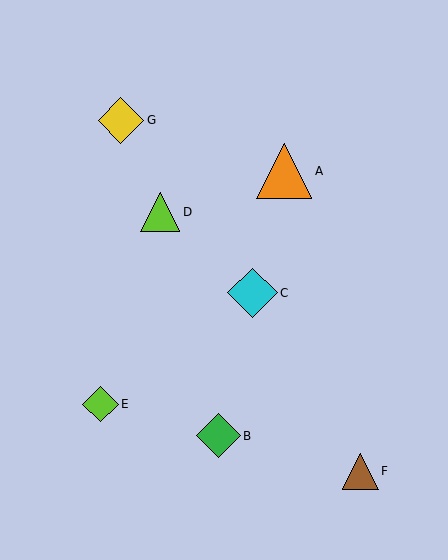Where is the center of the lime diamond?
The center of the lime diamond is at (101, 404).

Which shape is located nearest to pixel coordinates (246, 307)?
The cyan diamond (labeled C) at (252, 293) is nearest to that location.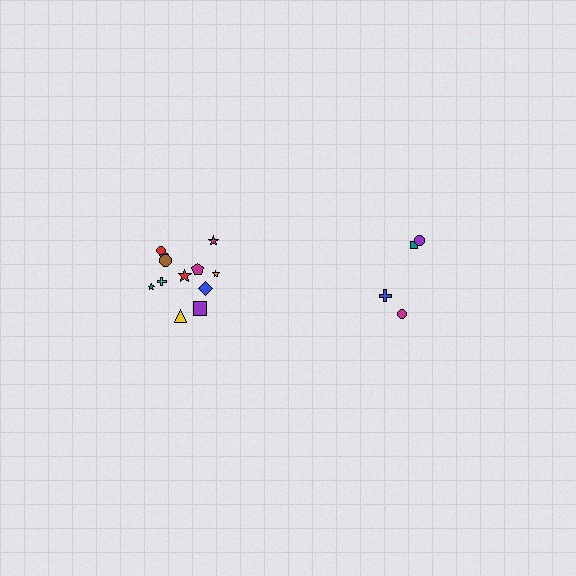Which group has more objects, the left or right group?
The left group.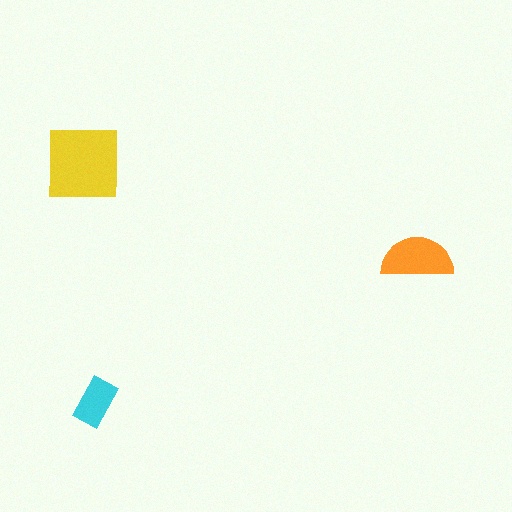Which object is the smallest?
The cyan rectangle.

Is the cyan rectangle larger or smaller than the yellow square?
Smaller.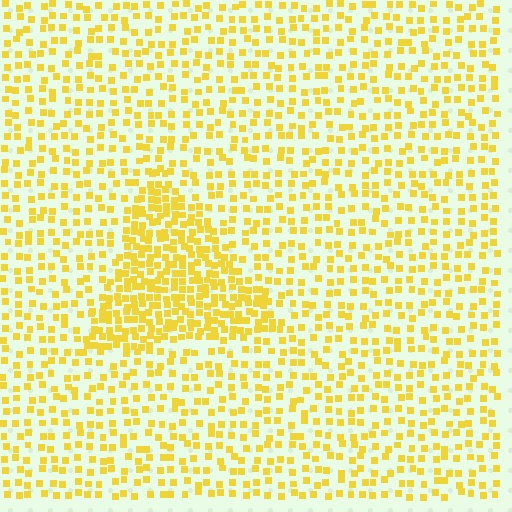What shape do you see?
I see a triangle.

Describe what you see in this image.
The image contains small yellow elements arranged at two different densities. A triangle-shaped region is visible where the elements are more densely packed than the surrounding area.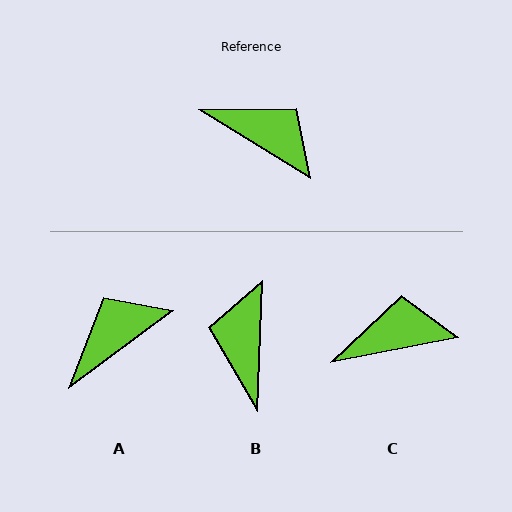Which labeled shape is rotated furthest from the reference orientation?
B, about 120 degrees away.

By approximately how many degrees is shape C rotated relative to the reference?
Approximately 43 degrees counter-clockwise.